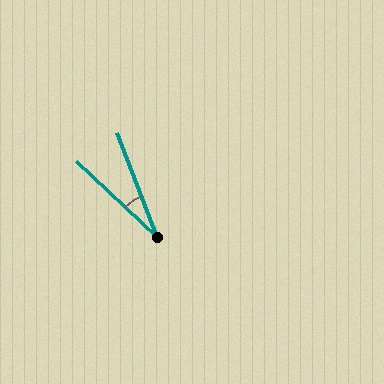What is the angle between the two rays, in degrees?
Approximately 26 degrees.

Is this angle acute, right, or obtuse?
It is acute.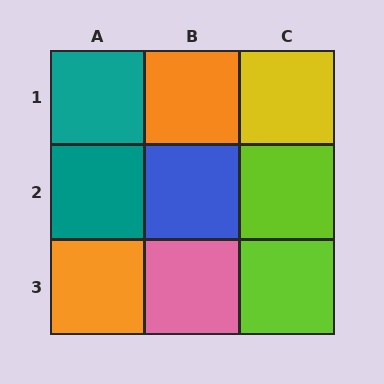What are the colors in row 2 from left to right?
Teal, blue, lime.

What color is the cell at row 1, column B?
Orange.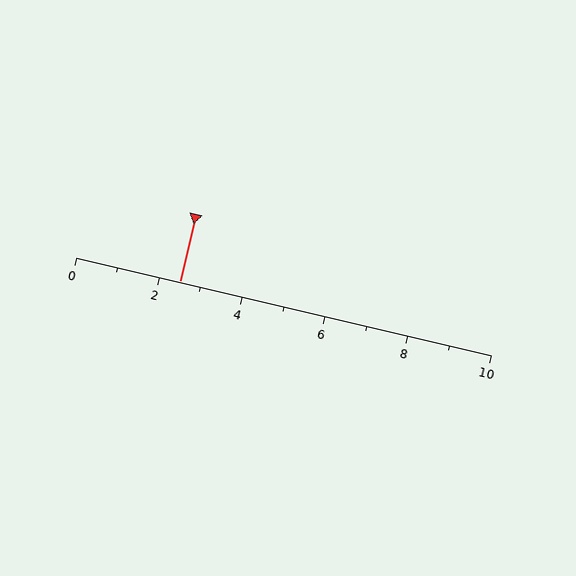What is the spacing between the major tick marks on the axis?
The major ticks are spaced 2 apart.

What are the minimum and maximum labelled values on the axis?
The axis runs from 0 to 10.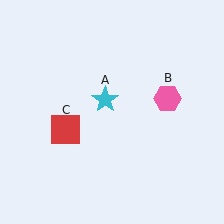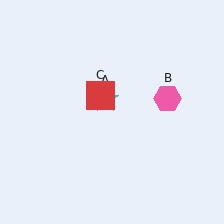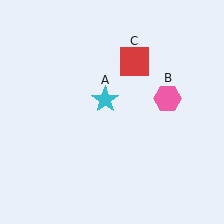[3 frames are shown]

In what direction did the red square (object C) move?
The red square (object C) moved up and to the right.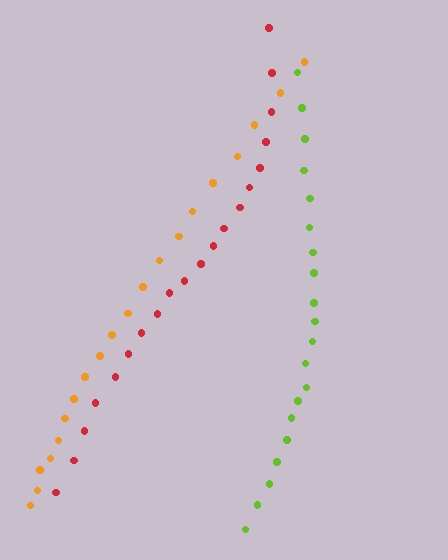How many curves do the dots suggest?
There are 3 distinct paths.